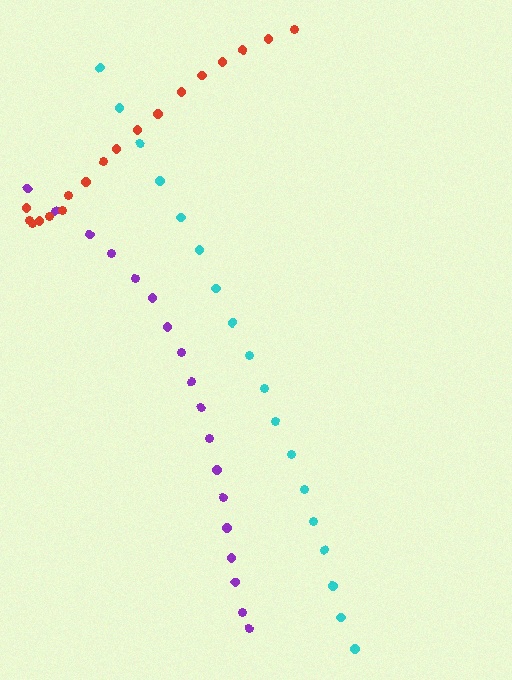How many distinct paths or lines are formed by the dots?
There are 3 distinct paths.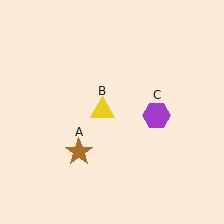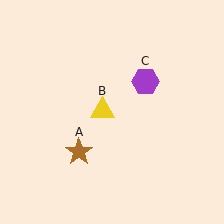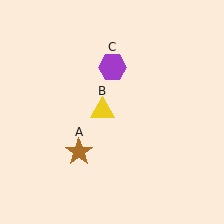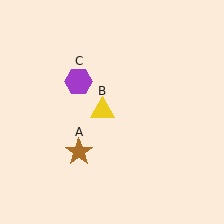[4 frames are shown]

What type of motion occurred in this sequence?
The purple hexagon (object C) rotated counterclockwise around the center of the scene.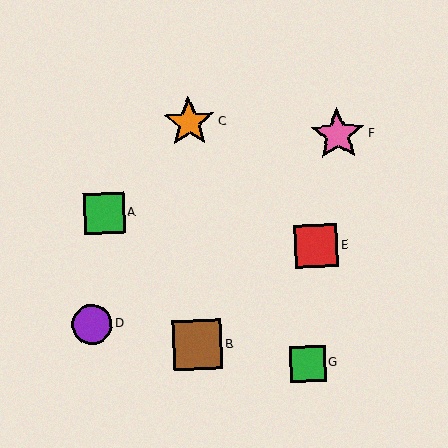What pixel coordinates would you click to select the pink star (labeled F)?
Click at (338, 135) to select the pink star F.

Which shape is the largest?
The pink star (labeled F) is the largest.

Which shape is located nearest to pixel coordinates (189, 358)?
The brown square (labeled B) at (198, 345) is nearest to that location.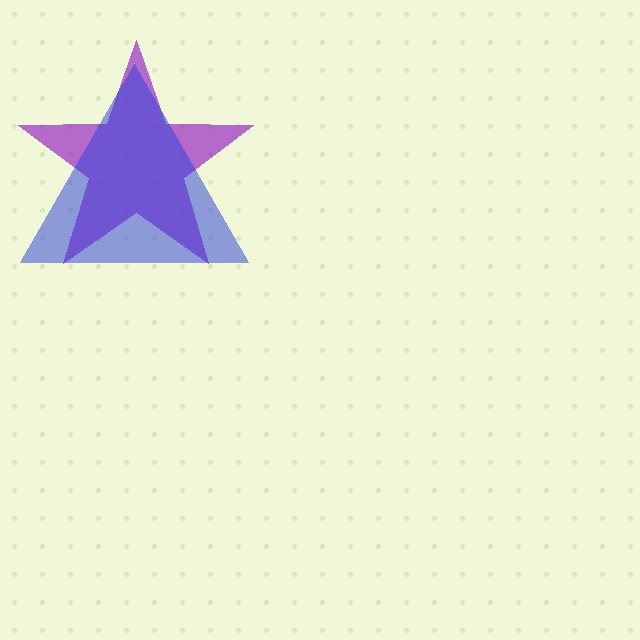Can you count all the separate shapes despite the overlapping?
Yes, there are 2 separate shapes.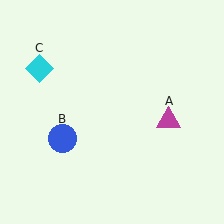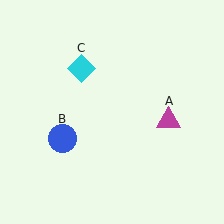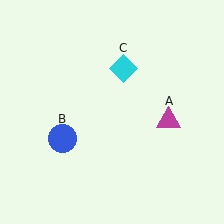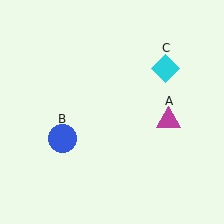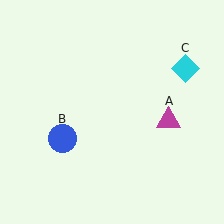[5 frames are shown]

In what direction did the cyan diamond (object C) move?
The cyan diamond (object C) moved right.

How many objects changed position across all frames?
1 object changed position: cyan diamond (object C).